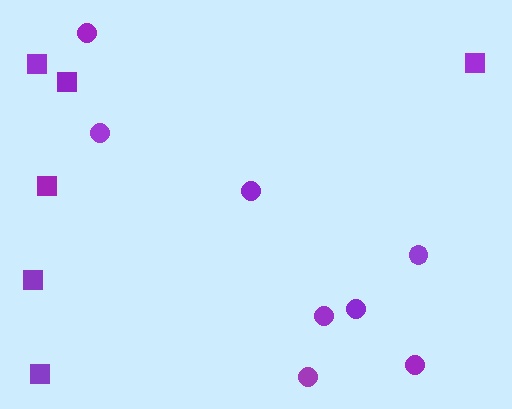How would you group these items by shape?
There are 2 groups: one group of circles (8) and one group of squares (6).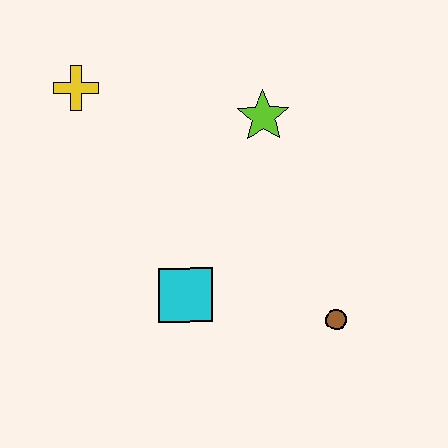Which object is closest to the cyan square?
The brown circle is closest to the cyan square.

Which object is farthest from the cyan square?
The yellow cross is farthest from the cyan square.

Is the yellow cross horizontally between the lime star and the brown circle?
No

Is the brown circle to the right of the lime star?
Yes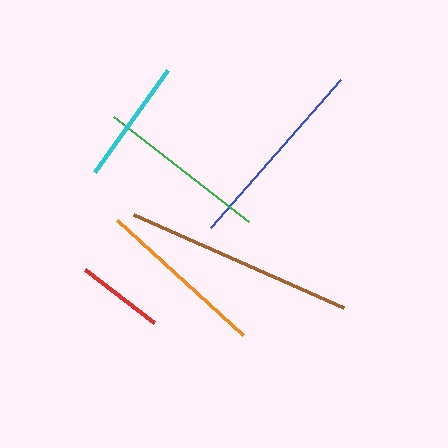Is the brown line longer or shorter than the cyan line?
The brown line is longer than the cyan line.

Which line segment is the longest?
The brown line is the longest at approximately 229 pixels.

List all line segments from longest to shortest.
From longest to shortest: brown, blue, green, orange, cyan, red.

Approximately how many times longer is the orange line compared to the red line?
The orange line is approximately 2.0 times the length of the red line.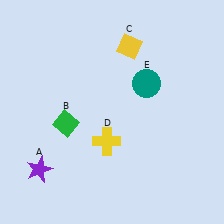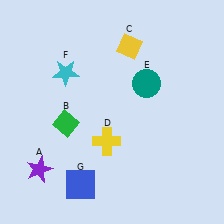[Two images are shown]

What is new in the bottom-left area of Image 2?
A blue square (G) was added in the bottom-left area of Image 2.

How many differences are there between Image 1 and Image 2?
There are 2 differences between the two images.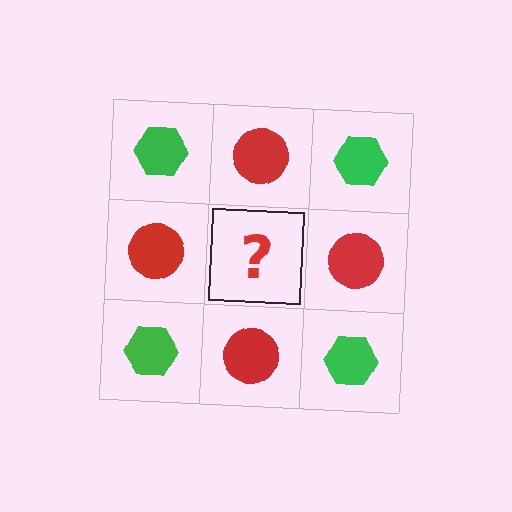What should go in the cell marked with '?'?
The missing cell should contain a green hexagon.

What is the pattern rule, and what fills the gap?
The rule is that it alternates green hexagon and red circle in a checkerboard pattern. The gap should be filled with a green hexagon.